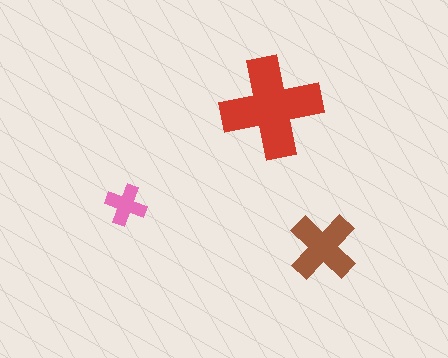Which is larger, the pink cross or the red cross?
The red one.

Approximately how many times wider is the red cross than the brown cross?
About 1.5 times wider.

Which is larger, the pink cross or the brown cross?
The brown one.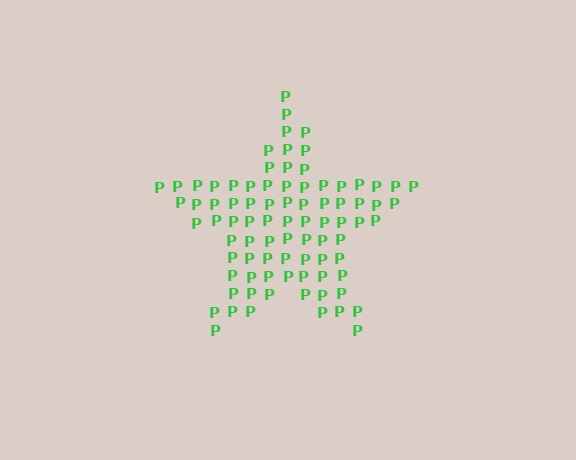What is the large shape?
The large shape is a star.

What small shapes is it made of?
It is made of small letter P's.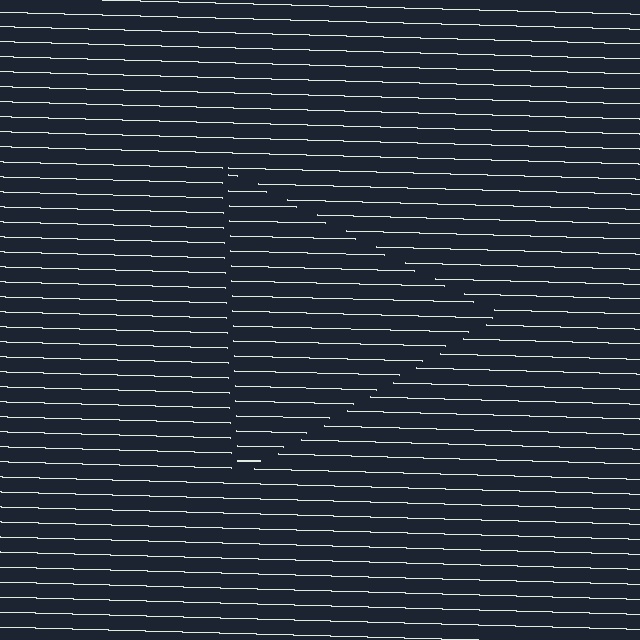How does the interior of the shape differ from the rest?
The interior of the shape contains the same grating, shifted by half a period — the contour is defined by the phase discontinuity where line-ends from the inner and outer gratings abut.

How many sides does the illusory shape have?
3 sides — the line-ends trace a triangle.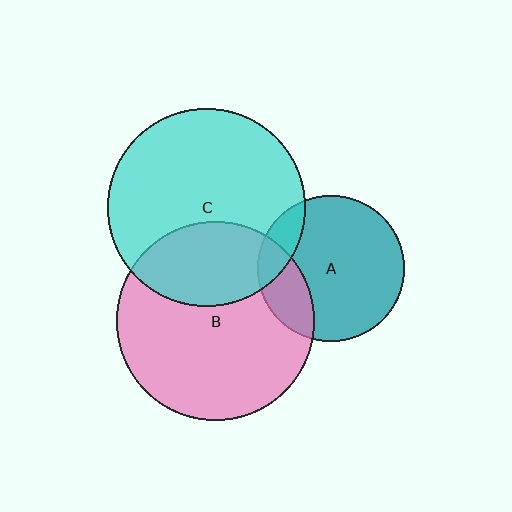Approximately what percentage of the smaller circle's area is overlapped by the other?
Approximately 30%.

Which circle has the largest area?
Circle B (pink).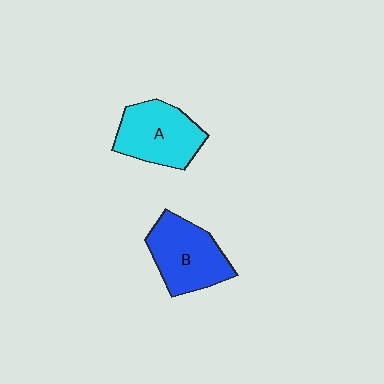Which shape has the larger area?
Shape B (blue).